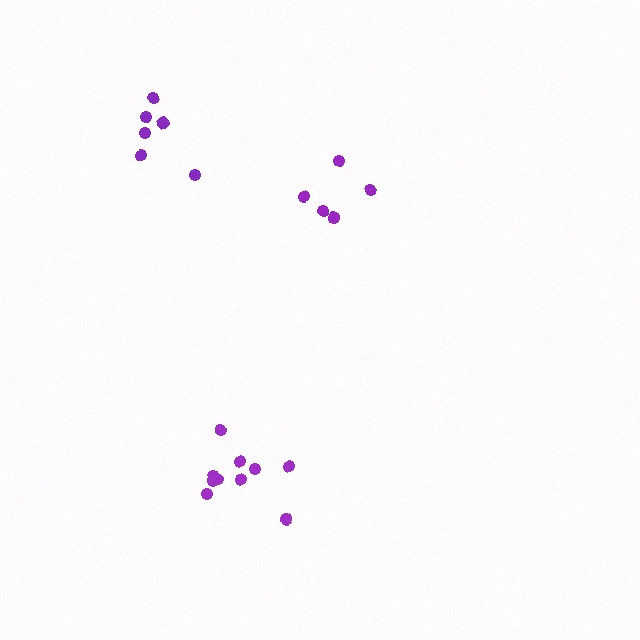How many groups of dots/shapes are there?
There are 3 groups.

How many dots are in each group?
Group 1: 5 dots, Group 2: 6 dots, Group 3: 10 dots (21 total).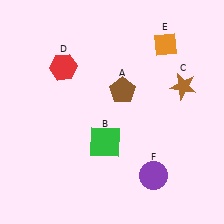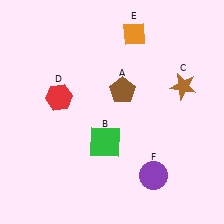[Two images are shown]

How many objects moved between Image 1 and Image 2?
2 objects moved between the two images.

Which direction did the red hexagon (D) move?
The red hexagon (D) moved down.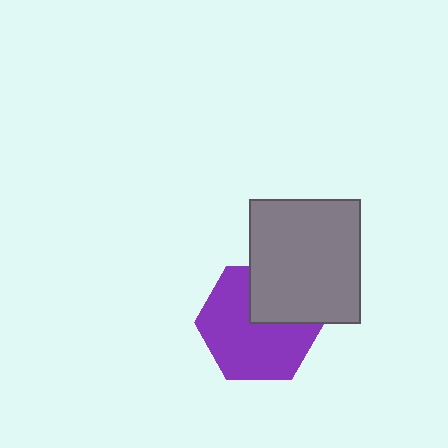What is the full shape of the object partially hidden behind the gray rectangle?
The partially hidden object is a purple hexagon.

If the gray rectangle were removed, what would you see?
You would see the complete purple hexagon.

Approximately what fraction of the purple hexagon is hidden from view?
Roughly 31% of the purple hexagon is hidden behind the gray rectangle.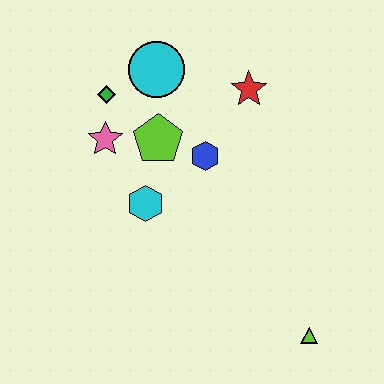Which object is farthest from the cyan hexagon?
The lime triangle is farthest from the cyan hexagon.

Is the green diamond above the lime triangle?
Yes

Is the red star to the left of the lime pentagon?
No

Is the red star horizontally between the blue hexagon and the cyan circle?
No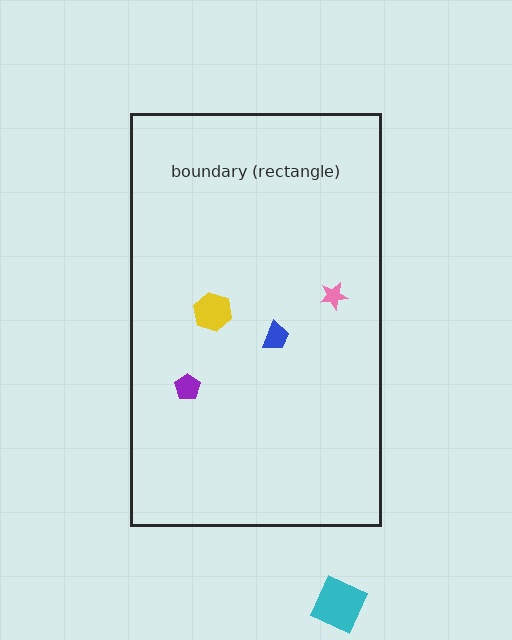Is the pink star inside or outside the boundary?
Inside.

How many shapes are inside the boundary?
4 inside, 1 outside.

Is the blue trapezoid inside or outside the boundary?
Inside.